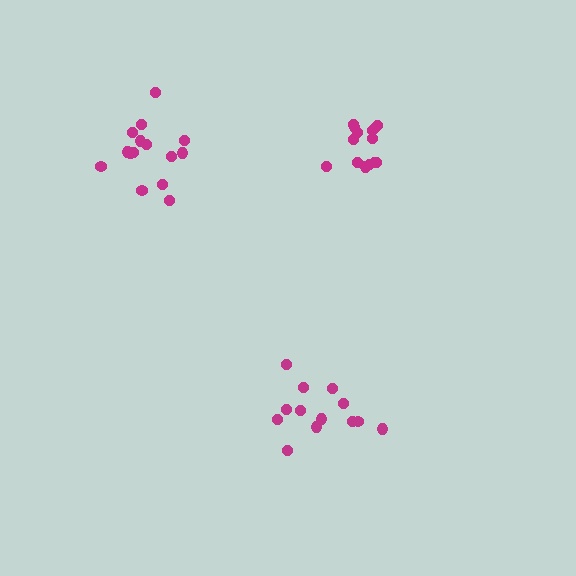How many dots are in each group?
Group 1: 14 dots, Group 2: 13 dots, Group 3: 15 dots (42 total).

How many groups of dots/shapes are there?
There are 3 groups.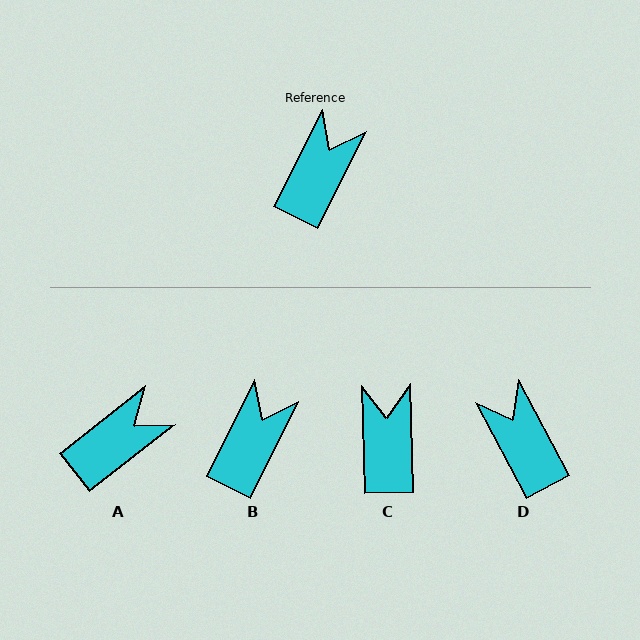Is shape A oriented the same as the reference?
No, it is off by about 25 degrees.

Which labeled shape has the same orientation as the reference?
B.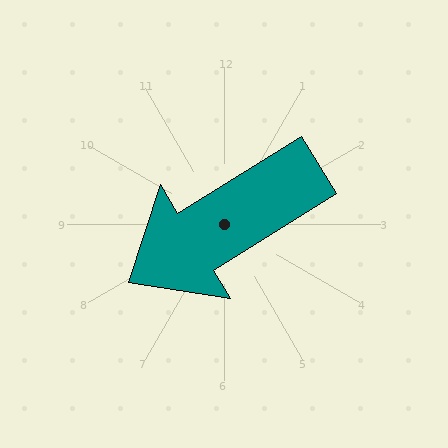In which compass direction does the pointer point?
Southwest.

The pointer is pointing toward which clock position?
Roughly 8 o'clock.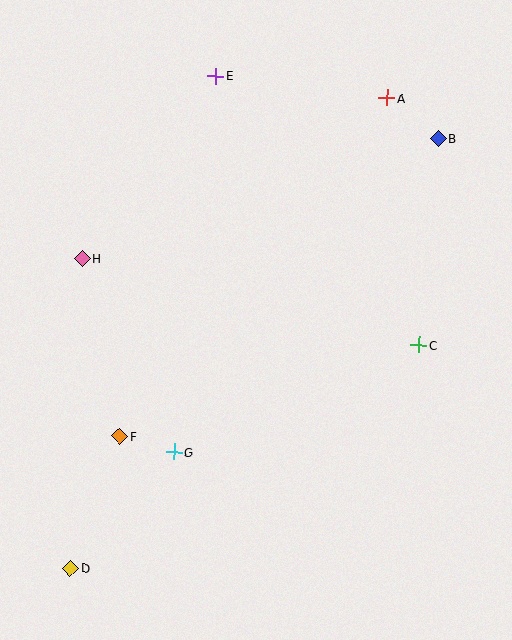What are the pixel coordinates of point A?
Point A is at (387, 98).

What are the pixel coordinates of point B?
Point B is at (439, 139).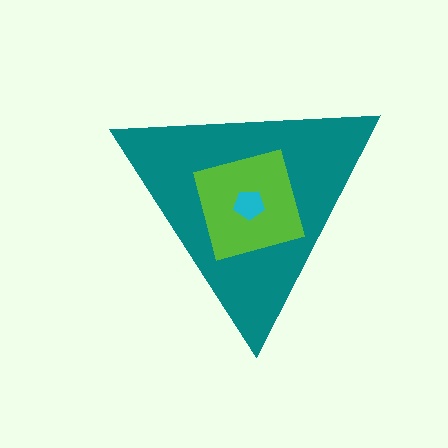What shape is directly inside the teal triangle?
The lime diamond.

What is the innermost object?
The cyan pentagon.